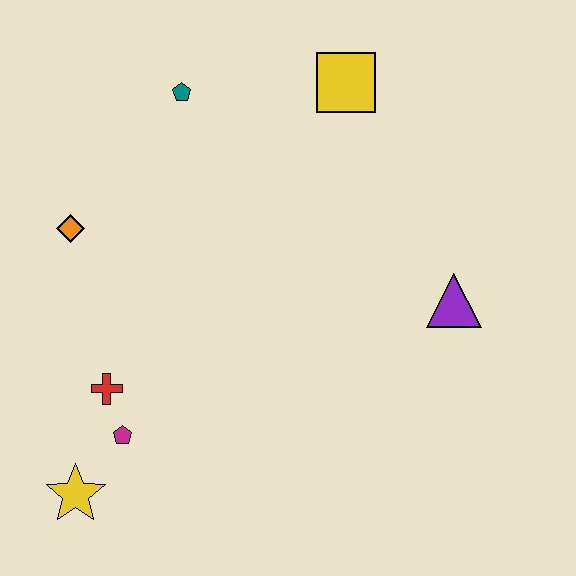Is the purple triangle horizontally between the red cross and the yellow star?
No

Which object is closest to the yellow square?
The teal pentagon is closest to the yellow square.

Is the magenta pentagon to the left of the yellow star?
No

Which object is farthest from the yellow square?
The yellow star is farthest from the yellow square.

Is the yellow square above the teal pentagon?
Yes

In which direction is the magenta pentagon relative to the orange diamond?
The magenta pentagon is below the orange diamond.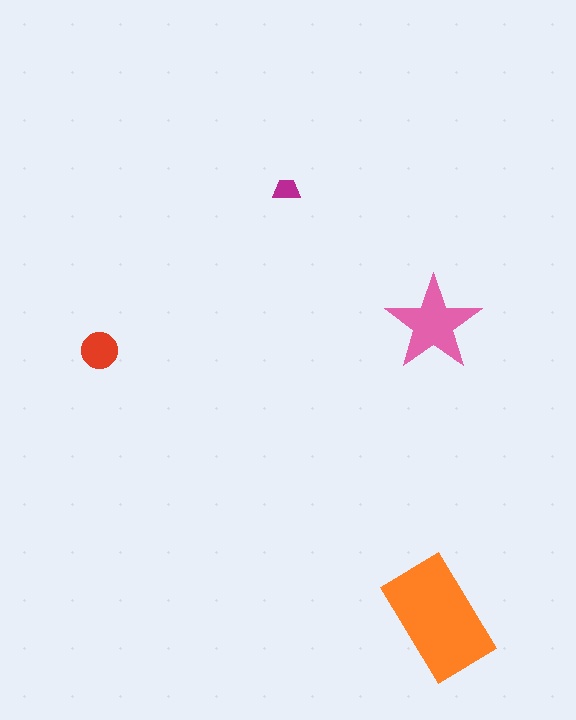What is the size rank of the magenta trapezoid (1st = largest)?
4th.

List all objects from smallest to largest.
The magenta trapezoid, the red circle, the pink star, the orange rectangle.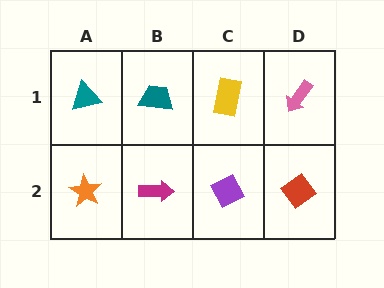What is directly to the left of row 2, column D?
A purple diamond.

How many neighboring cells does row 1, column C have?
3.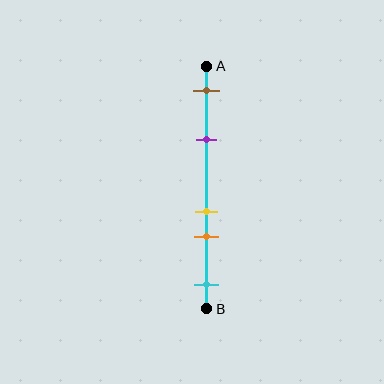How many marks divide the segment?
There are 5 marks dividing the segment.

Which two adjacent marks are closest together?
The yellow and orange marks are the closest adjacent pair.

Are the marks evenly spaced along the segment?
No, the marks are not evenly spaced.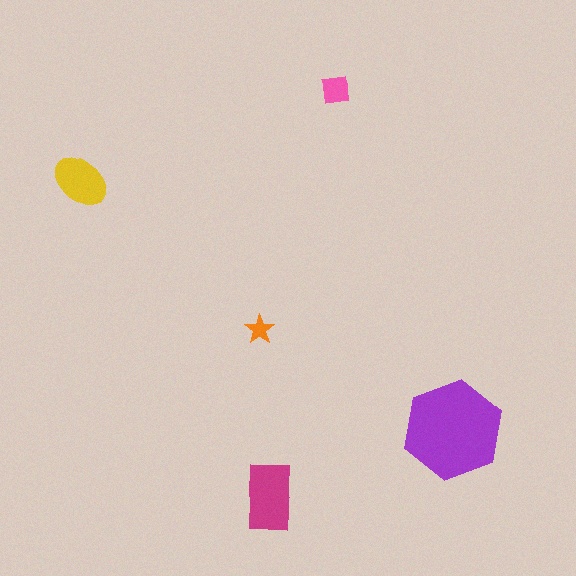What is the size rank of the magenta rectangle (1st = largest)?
2nd.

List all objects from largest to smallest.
The purple hexagon, the magenta rectangle, the yellow ellipse, the pink square, the orange star.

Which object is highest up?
The pink square is topmost.